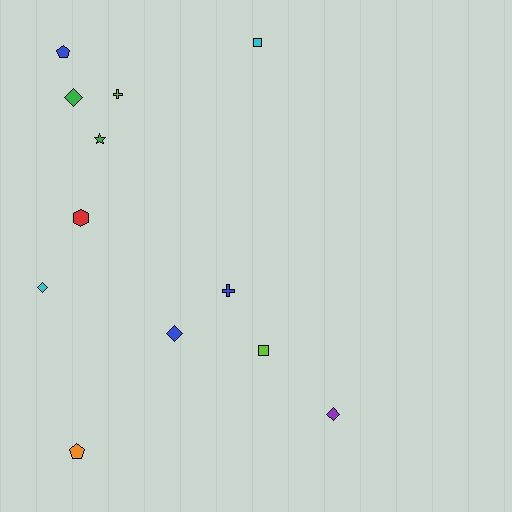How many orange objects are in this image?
There is 1 orange object.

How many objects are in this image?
There are 12 objects.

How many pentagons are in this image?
There are 2 pentagons.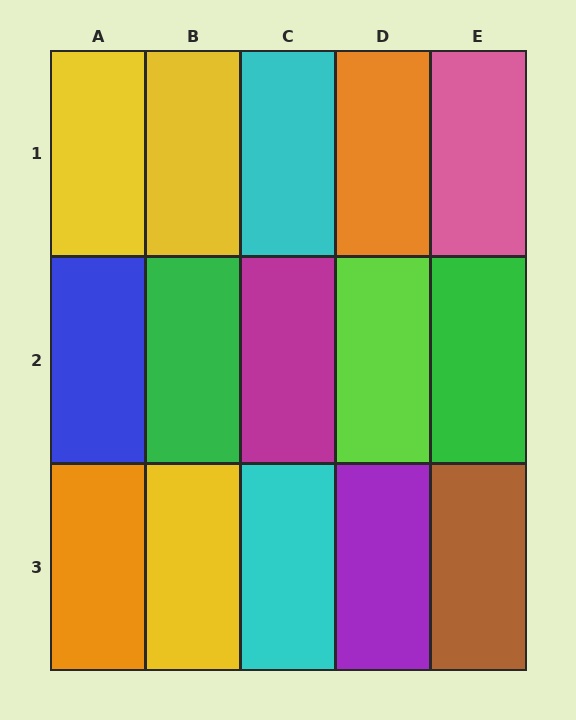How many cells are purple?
1 cell is purple.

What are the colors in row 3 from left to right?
Orange, yellow, cyan, purple, brown.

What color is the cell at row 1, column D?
Orange.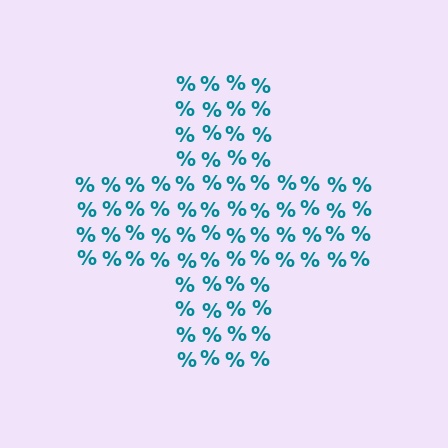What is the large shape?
The large shape is a cross.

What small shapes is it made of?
It is made of small percent signs.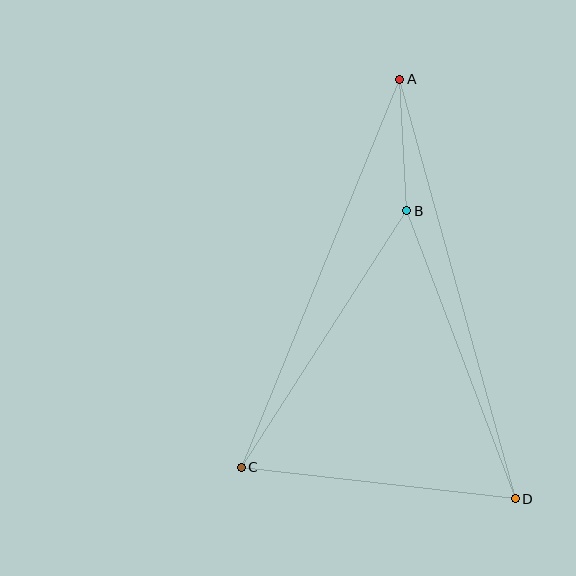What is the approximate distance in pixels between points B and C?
The distance between B and C is approximately 305 pixels.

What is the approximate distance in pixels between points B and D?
The distance between B and D is approximately 307 pixels.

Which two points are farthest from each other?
Points A and D are farthest from each other.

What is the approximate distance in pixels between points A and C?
The distance between A and C is approximately 419 pixels.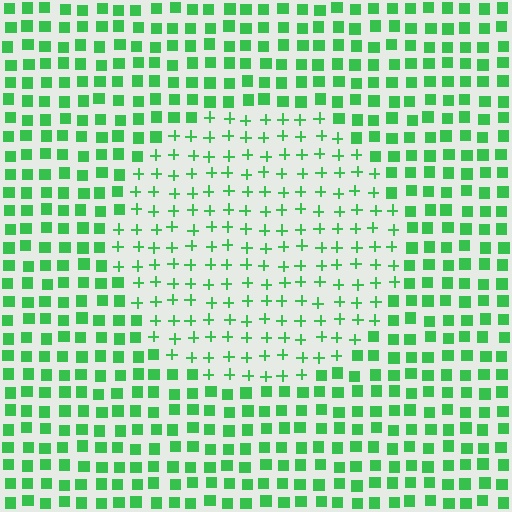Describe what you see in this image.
The image is filled with small green elements arranged in a uniform grid. A circle-shaped region contains plus signs, while the surrounding area contains squares. The boundary is defined purely by the change in element shape.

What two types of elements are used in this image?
The image uses plus signs inside the circle region and squares outside it.